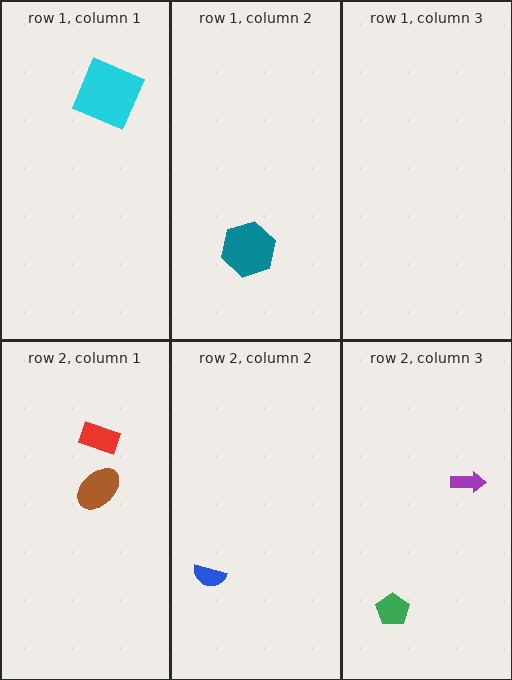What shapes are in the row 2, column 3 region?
The purple arrow, the green pentagon.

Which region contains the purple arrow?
The row 2, column 3 region.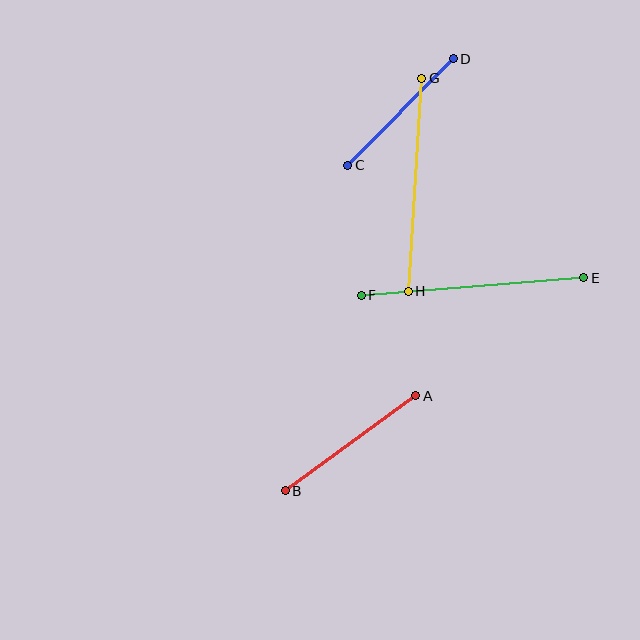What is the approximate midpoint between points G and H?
The midpoint is at approximately (415, 185) pixels.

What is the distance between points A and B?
The distance is approximately 161 pixels.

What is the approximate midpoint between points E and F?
The midpoint is at approximately (472, 287) pixels.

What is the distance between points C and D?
The distance is approximately 150 pixels.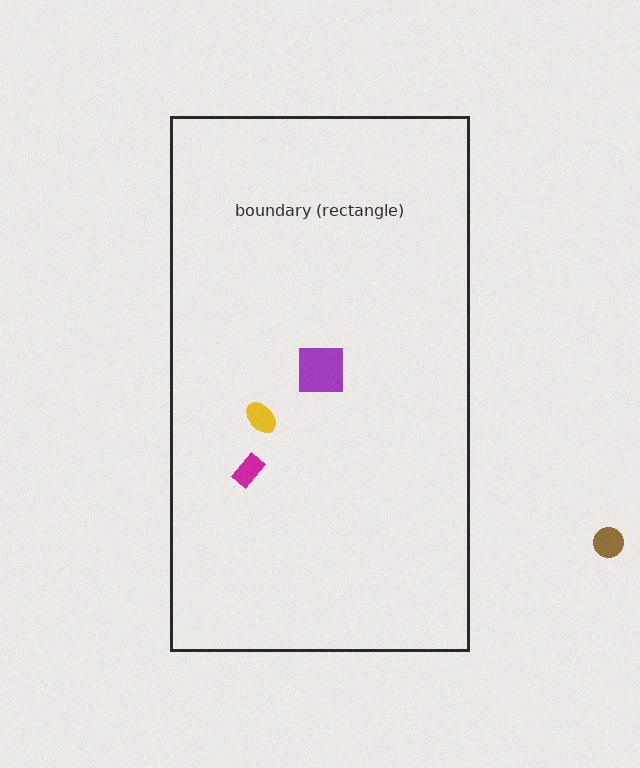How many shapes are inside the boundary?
3 inside, 1 outside.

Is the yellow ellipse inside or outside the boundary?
Inside.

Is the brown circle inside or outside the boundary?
Outside.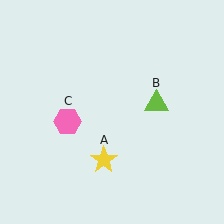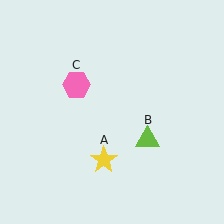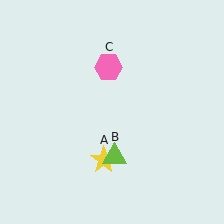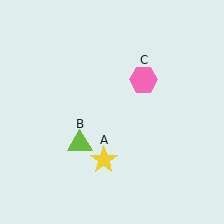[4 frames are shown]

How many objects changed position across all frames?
2 objects changed position: lime triangle (object B), pink hexagon (object C).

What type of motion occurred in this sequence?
The lime triangle (object B), pink hexagon (object C) rotated clockwise around the center of the scene.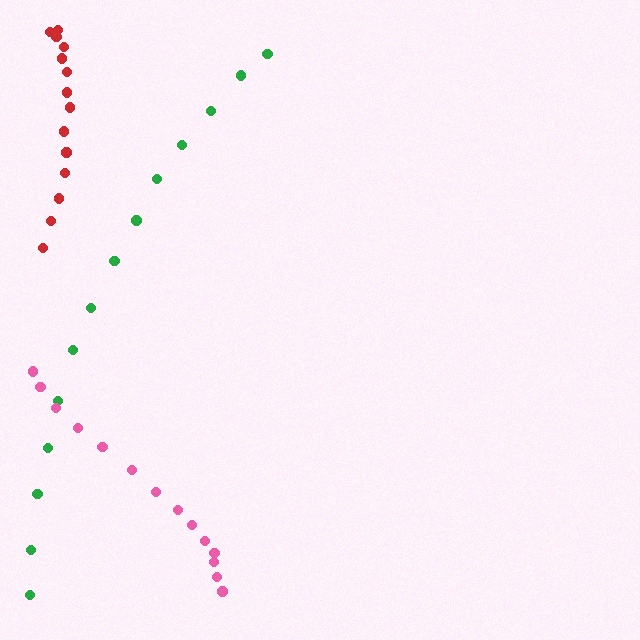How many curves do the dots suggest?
There are 3 distinct paths.